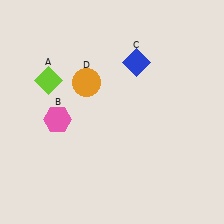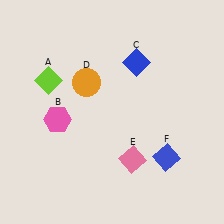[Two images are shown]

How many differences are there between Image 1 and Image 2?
There are 2 differences between the two images.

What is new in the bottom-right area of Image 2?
A pink diamond (E) was added in the bottom-right area of Image 2.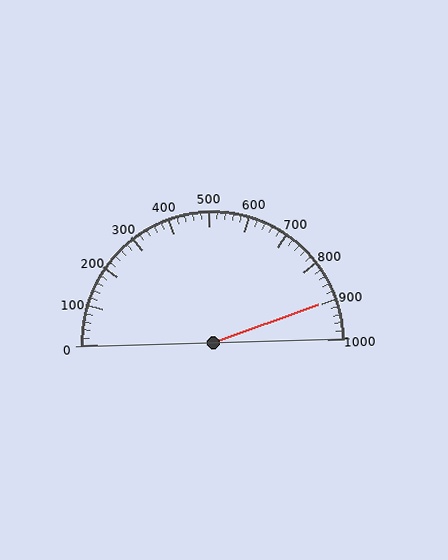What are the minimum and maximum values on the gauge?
The gauge ranges from 0 to 1000.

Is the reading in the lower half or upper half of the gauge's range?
The reading is in the upper half of the range (0 to 1000).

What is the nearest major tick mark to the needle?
The nearest major tick mark is 900.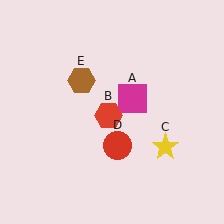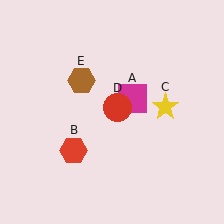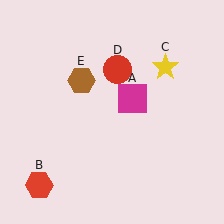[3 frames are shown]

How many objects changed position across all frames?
3 objects changed position: red hexagon (object B), yellow star (object C), red circle (object D).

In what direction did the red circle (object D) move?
The red circle (object D) moved up.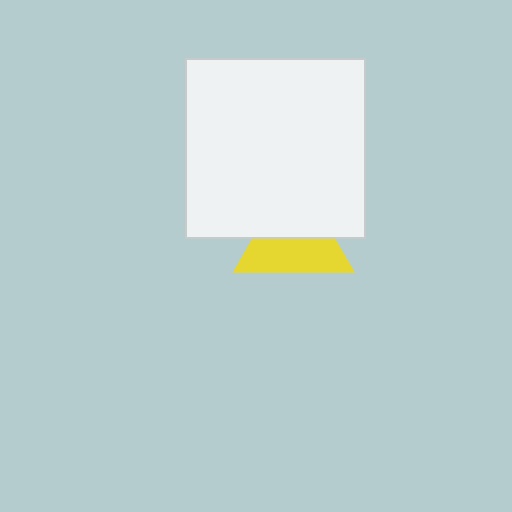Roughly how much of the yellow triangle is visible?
About half of it is visible (roughly 53%).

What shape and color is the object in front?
The object in front is a white square.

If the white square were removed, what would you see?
You would see the complete yellow triangle.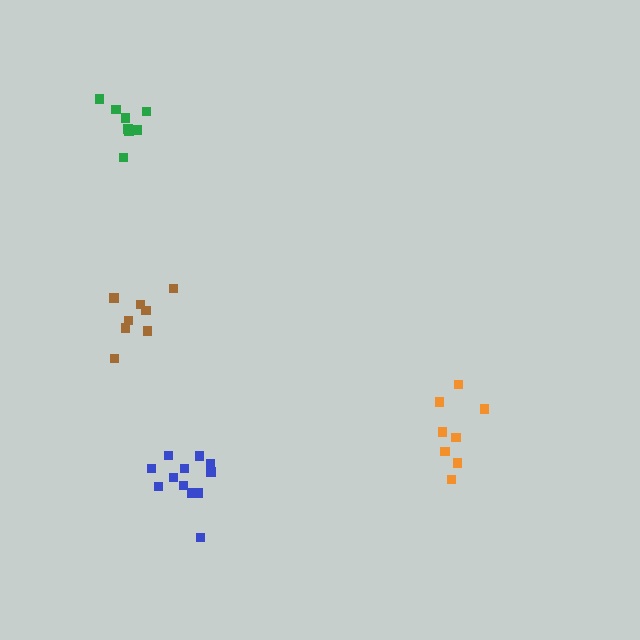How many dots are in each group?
Group 1: 8 dots, Group 2: 8 dots, Group 3: 8 dots, Group 4: 12 dots (36 total).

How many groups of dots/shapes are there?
There are 4 groups.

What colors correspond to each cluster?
The clusters are colored: orange, brown, green, blue.